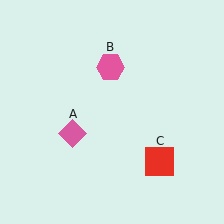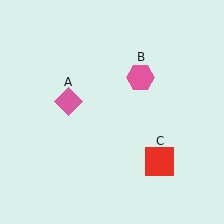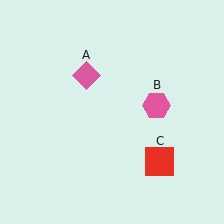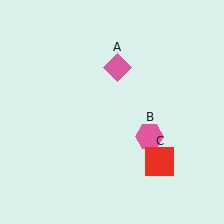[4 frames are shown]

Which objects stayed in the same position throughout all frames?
Red square (object C) remained stationary.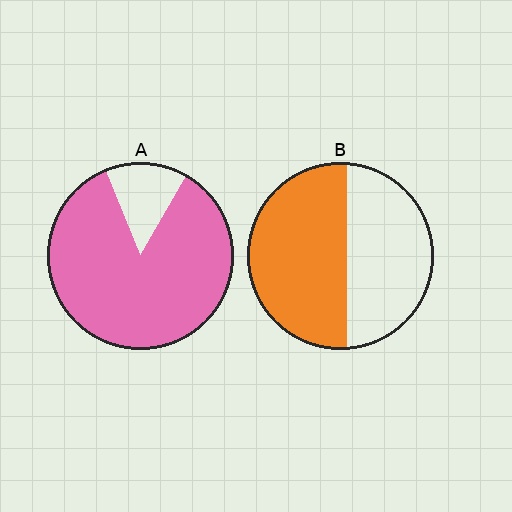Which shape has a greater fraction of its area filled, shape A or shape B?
Shape A.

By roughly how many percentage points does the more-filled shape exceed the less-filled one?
By roughly 30 percentage points (A over B).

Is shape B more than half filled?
Yes.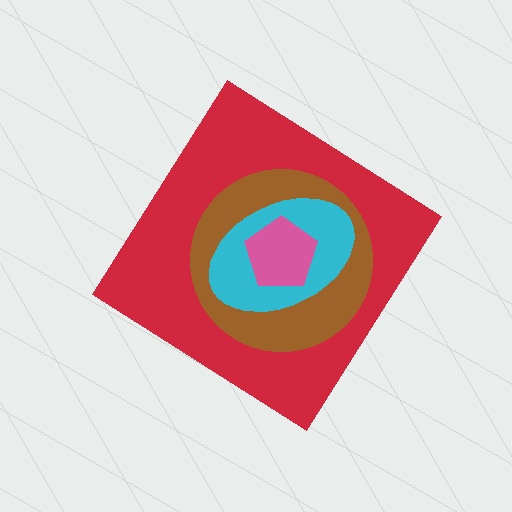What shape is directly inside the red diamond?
The brown circle.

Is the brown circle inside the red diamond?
Yes.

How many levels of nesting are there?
4.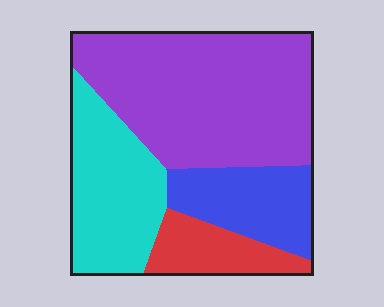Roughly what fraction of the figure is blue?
Blue covers around 15% of the figure.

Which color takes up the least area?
Red, at roughly 10%.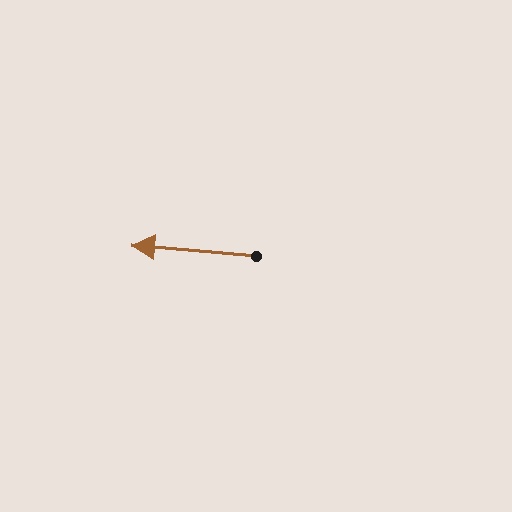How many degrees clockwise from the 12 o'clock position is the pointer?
Approximately 275 degrees.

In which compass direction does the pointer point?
West.